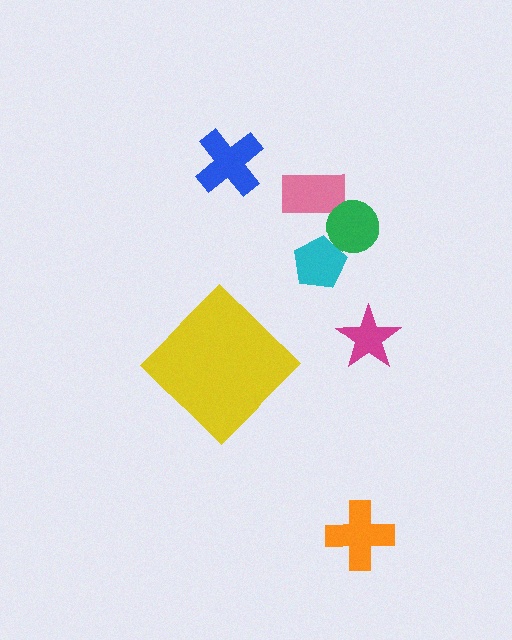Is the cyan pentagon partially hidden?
No, the cyan pentagon is fully visible.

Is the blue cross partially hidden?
No, the blue cross is fully visible.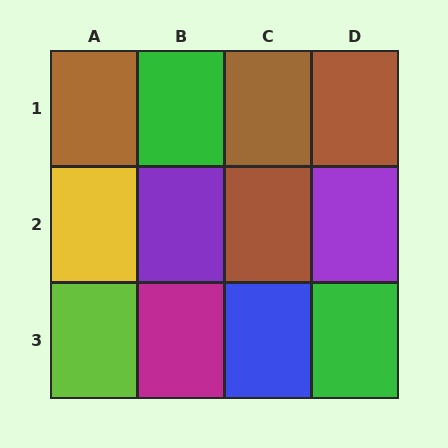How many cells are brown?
4 cells are brown.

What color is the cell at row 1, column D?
Brown.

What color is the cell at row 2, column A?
Yellow.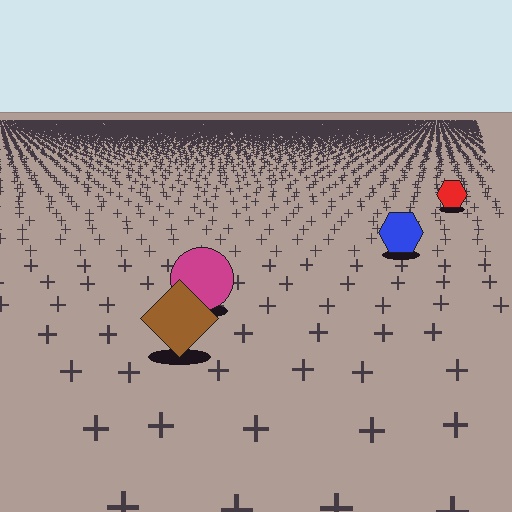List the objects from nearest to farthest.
From nearest to farthest: the brown diamond, the magenta circle, the blue hexagon, the red hexagon.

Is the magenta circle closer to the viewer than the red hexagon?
Yes. The magenta circle is closer — you can tell from the texture gradient: the ground texture is coarser near it.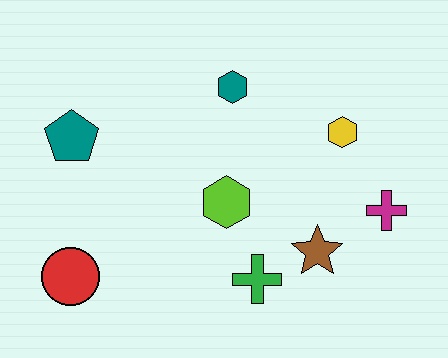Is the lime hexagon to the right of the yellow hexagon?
No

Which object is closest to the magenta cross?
The brown star is closest to the magenta cross.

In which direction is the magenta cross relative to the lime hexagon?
The magenta cross is to the right of the lime hexagon.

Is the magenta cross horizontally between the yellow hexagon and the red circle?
No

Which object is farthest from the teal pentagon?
The magenta cross is farthest from the teal pentagon.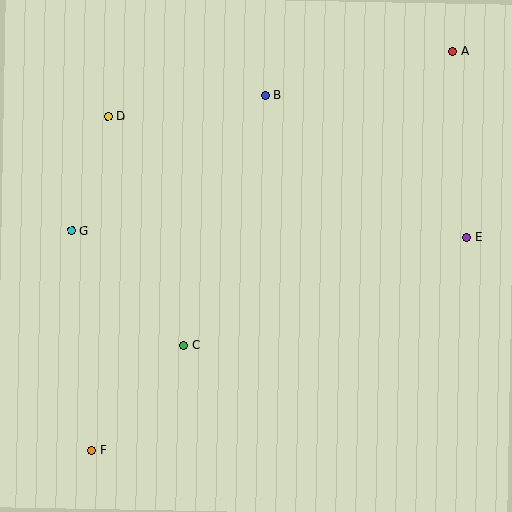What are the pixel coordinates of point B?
Point B is at (265, 95).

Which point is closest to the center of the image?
Point C at (184, 345) is closest to the center.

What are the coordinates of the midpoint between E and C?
The midpoint between E and C is at (326, 291).